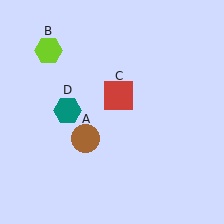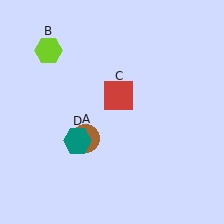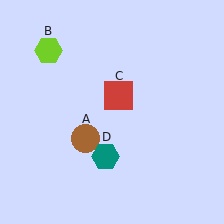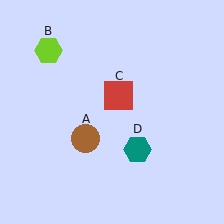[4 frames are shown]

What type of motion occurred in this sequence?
The teal hexagon (object D) rotated counterclockwise around the center of the scene.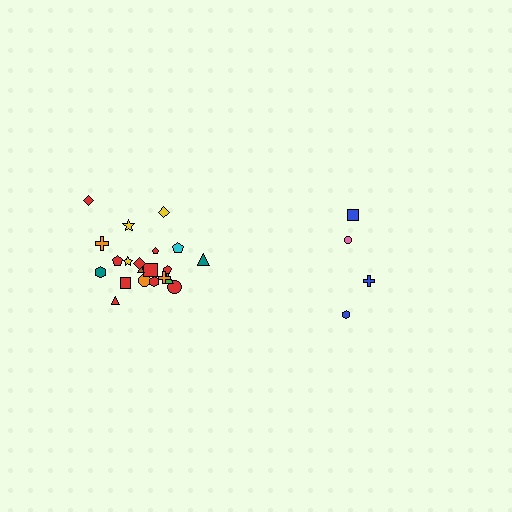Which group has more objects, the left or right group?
The left group.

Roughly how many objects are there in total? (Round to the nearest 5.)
Roughly 25 objects in total.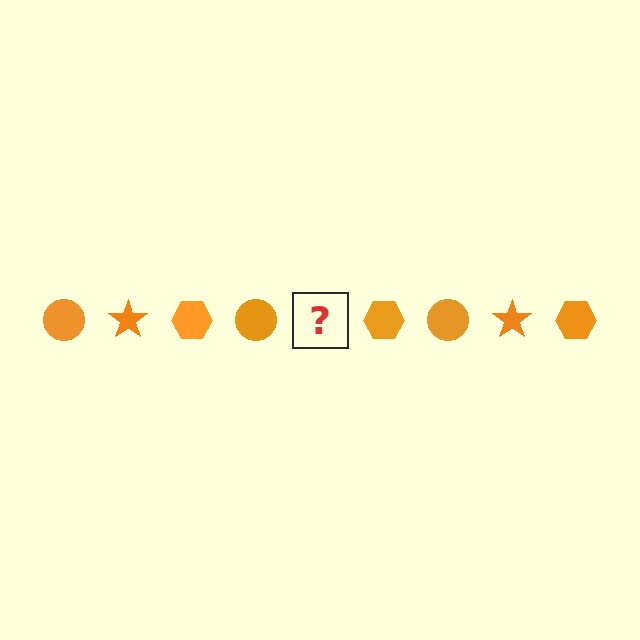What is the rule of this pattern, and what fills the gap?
The rule is that the pattern cycles through circle, star, hexagon shapes in orange. The gap should be filled with an orange star.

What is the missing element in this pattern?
The missing element is an orange star.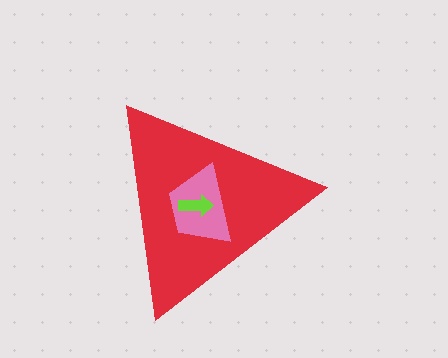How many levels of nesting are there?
3.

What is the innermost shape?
The lime arrow.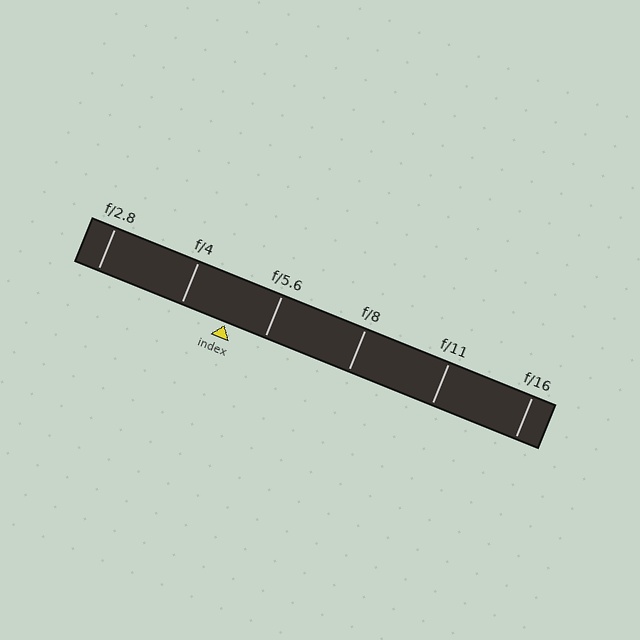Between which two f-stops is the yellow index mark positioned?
The index mark is between f/4 and f/5.6.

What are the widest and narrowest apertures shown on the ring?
The widest aperture shown is f/2.8 and the narrowest is f/16.